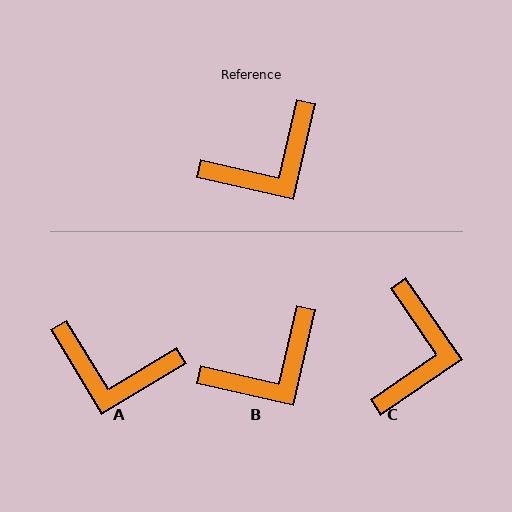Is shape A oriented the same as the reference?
No, it is off by about 46 degrees.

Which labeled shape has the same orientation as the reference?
B.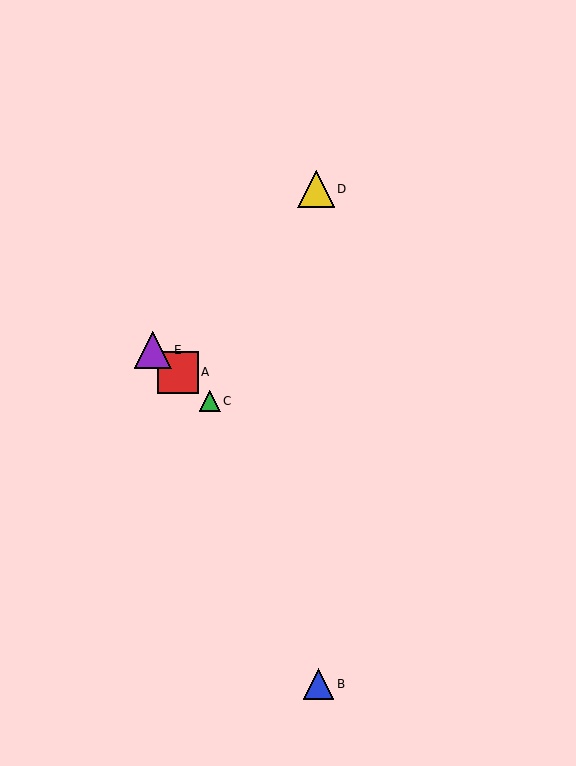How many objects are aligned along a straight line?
3 objects (A, C, E) are aligned along a straight line.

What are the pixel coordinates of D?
Object D is at (316, 189).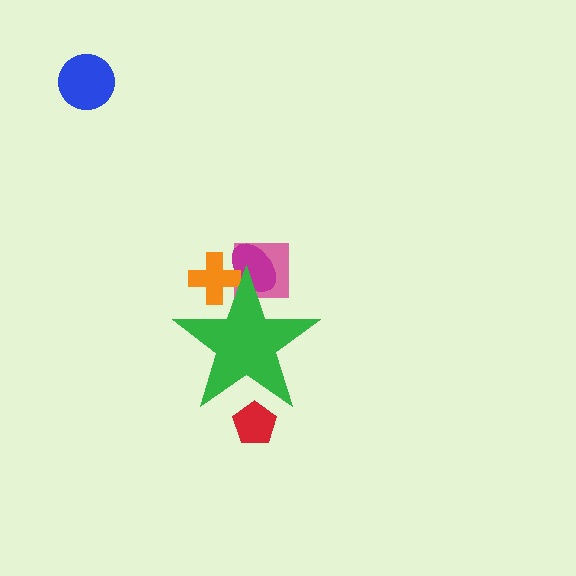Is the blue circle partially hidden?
No, the blue circle is fully visible.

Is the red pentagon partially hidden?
Yes, the red pentagon is partially hidden behind the green star.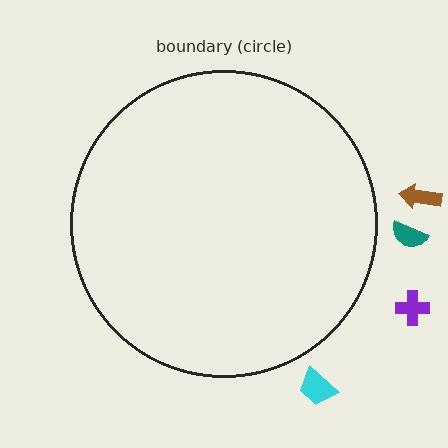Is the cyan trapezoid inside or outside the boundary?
Outside.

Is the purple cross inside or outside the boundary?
Outside.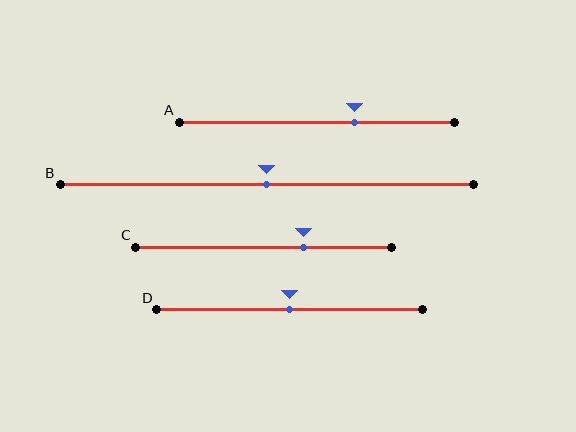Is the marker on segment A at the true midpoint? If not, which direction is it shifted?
No, the marker on segment A is shifted to the right by about 14% of the segment length.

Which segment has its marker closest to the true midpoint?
Segment B has its marker closest to the true midpoint.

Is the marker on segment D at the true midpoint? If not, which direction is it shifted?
Yes, the marker on segment D is at the true midpoint.